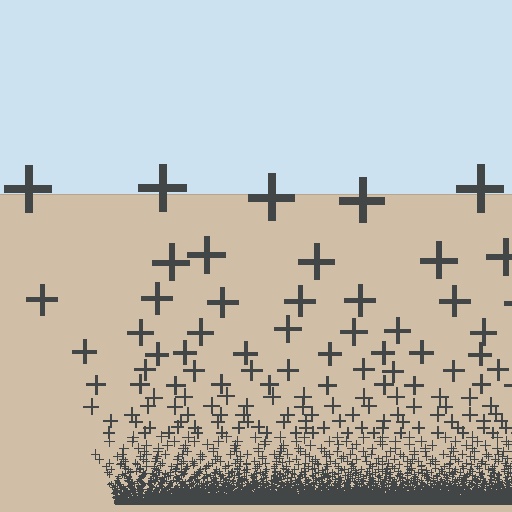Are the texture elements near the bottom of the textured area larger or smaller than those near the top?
Smaller. The gradient is inverted — elements near the bottom are smaller and denser.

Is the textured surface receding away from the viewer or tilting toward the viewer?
The surface appears to tilt toward the viewer. Texture elements get larger and sparser toward the top.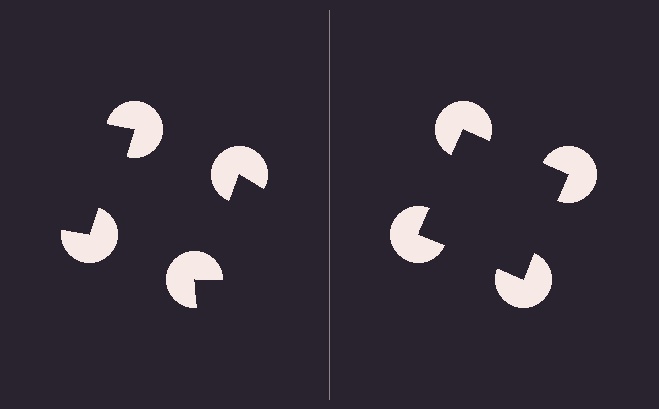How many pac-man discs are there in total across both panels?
8 — 4 on each side.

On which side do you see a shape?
An illusory square appears on the right side. On the left side the wedge cuts are rotated, so no coherent shape forms.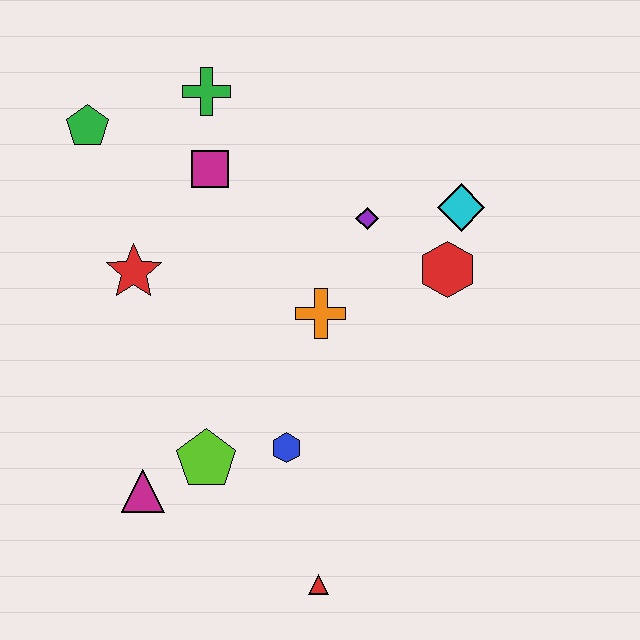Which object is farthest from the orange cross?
The green pentagon is farthest from the orange cross.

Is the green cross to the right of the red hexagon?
No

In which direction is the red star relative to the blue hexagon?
The red star is above the blue hexagon.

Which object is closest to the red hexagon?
The cyan diamond is closest to the red hexagon.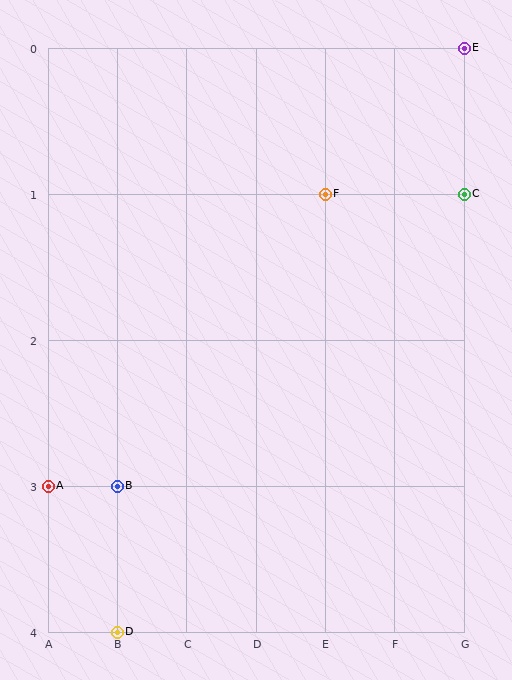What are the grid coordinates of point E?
Point E is at grid coordinates (G, 0).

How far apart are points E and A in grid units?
Points E and A are 6 columns and 3 rows apart (about 6.7 grid units diagonally).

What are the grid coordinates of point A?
Point A is at grid coordinates (A, 3).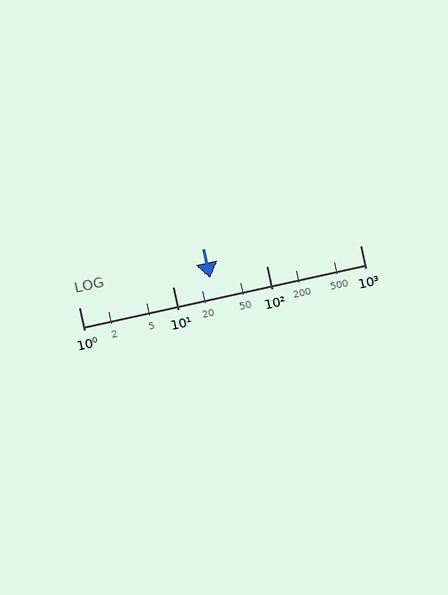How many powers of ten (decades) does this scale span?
The scale spans 3 decades, from 1 to 1000.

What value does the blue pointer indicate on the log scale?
The pointer indicates approximately 25.